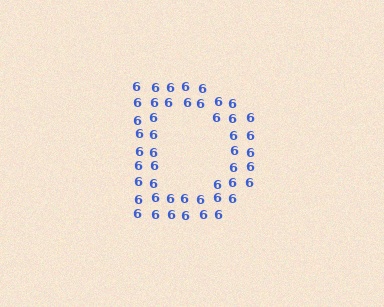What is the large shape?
The large shape is the letter D.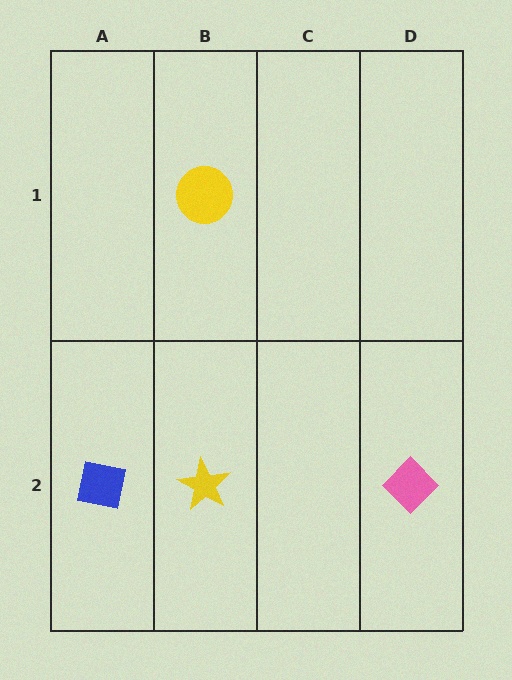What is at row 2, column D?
A pink diamond.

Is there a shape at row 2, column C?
No, that cell is empty.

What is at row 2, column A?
A blue square.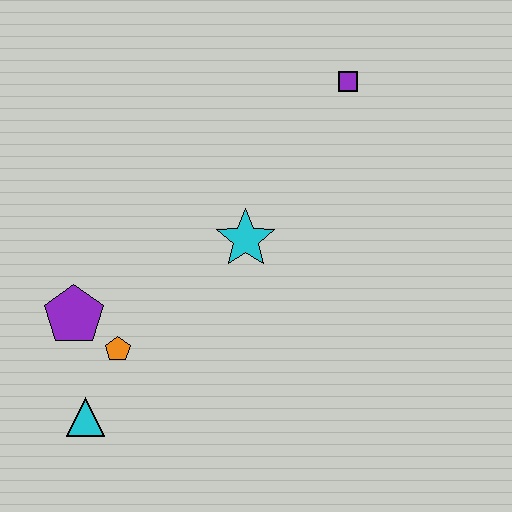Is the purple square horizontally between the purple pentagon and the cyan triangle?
No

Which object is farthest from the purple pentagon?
The purple square is farthest from the purple pentagon.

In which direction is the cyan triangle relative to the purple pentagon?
The cyan triangle is below the purple pentagon.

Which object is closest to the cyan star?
The orange pentagon is closest to the cyan star.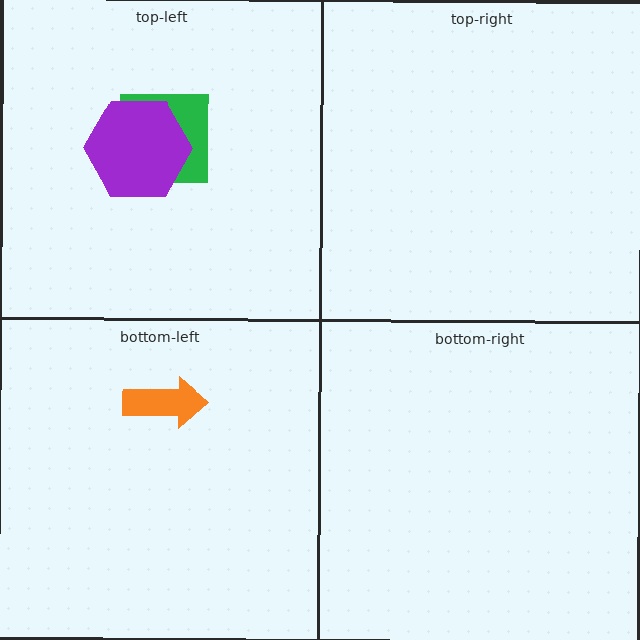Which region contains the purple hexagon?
The top-left region.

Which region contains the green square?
The top-left region.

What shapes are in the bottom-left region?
The orange arrow.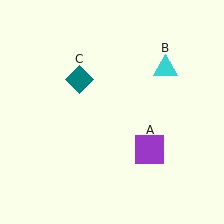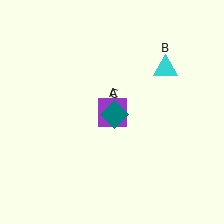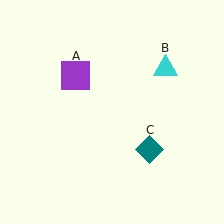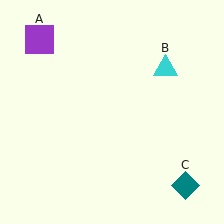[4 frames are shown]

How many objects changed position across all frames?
2 objects changed position: purple square (object A), teal diamond (object C).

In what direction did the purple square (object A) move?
The purple square (object A) moved up and to the left.